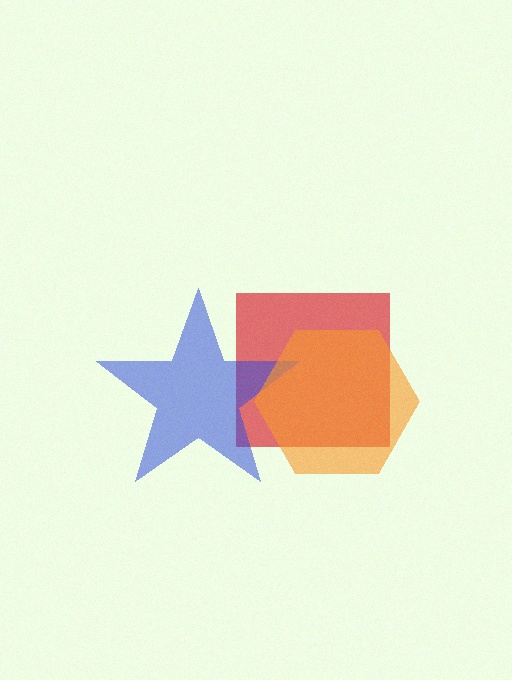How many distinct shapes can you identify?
There are 3 distinct shapes: a red square, a blue star, an orange hexagon.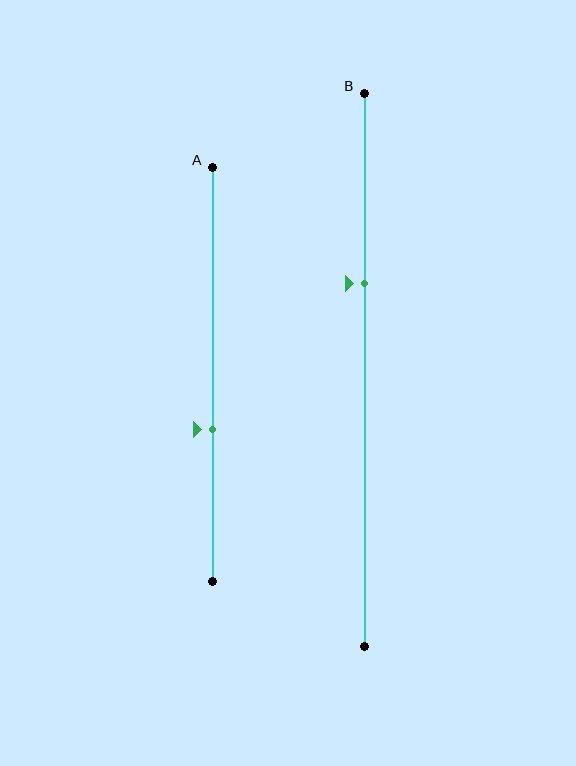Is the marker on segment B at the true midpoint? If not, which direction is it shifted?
No, the marker on segment B is shifted upward by about 16% of the segment length.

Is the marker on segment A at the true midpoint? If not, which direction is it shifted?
No, the marker on segment A is shifted downward by about 13% of the segment length.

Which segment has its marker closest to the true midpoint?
Segment A has its marker closest to the true midpoint.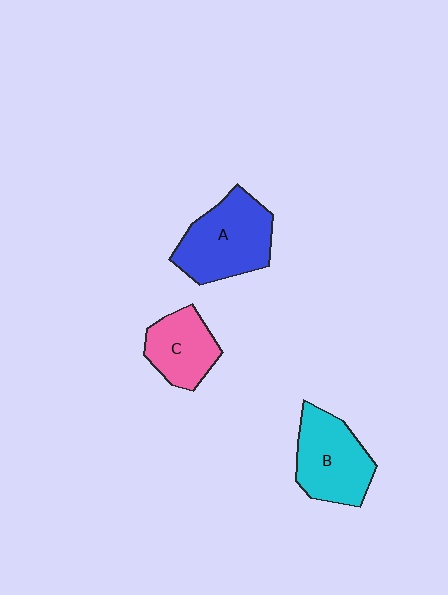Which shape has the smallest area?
Shape C (pink).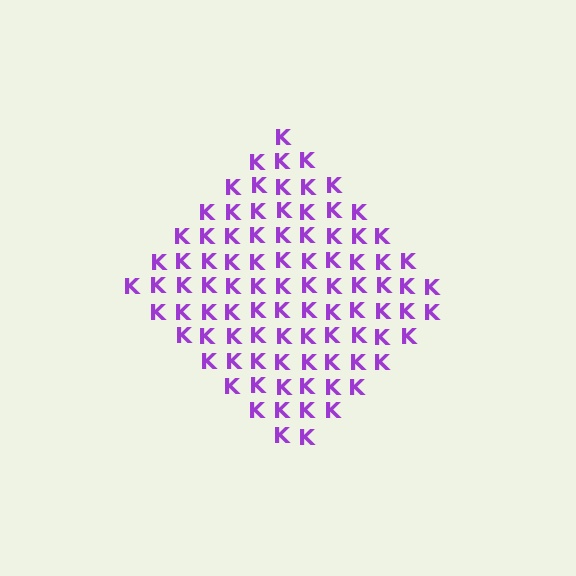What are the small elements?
The small elements are letter K's.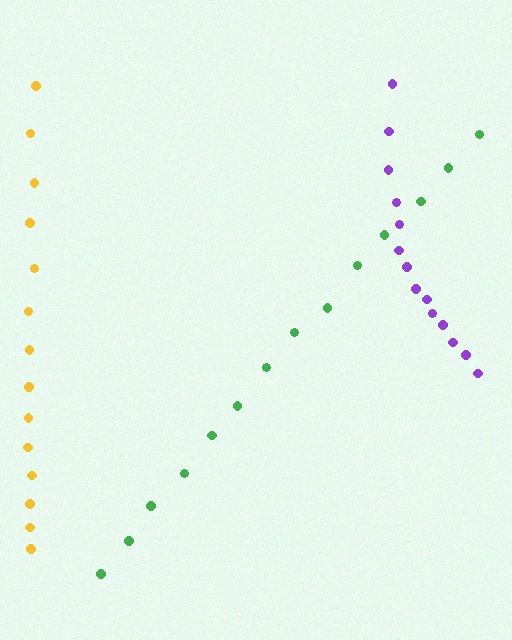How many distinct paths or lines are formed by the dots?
There are 3 distinct paths.